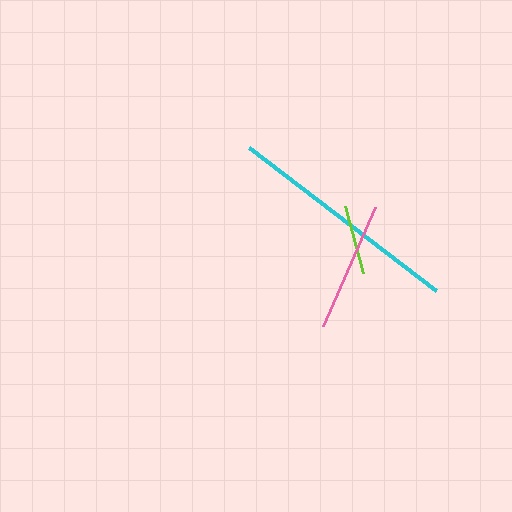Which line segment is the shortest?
The lime line is the shortest at approximately 70 pixels.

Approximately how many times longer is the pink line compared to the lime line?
The pink line is approximately 1.9 times the length of the lime line.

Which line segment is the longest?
The cyan line is the longest at approximately 236 pixels.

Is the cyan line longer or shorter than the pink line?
The cyan line is longer than the pink line.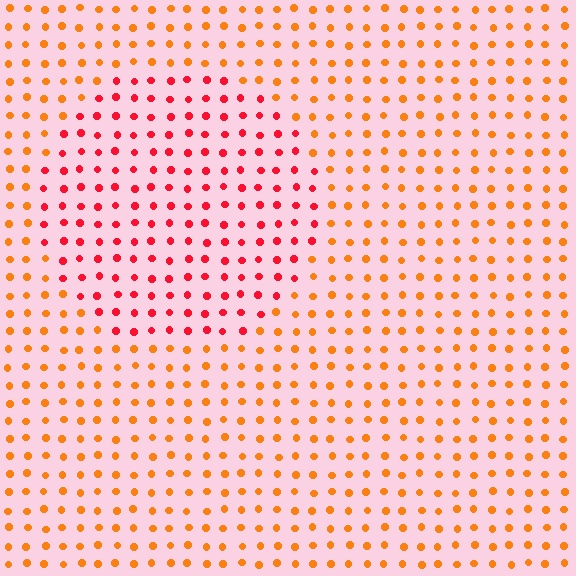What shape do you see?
I see a circle.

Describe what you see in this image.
The image is filled with small orange elements in a uniform arrangement. A circle-shaped region is visible where the elements are tinted to a slightly different hue, forming a subtle color boundary.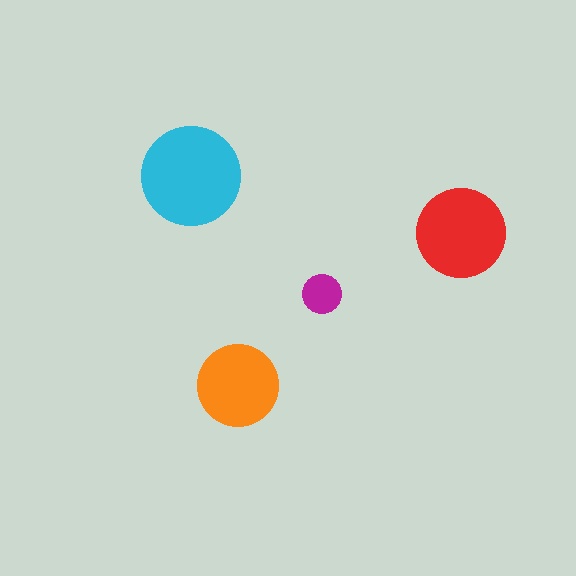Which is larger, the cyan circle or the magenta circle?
The cyan one.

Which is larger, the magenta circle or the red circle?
The red one.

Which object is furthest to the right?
The red circle is rightmost.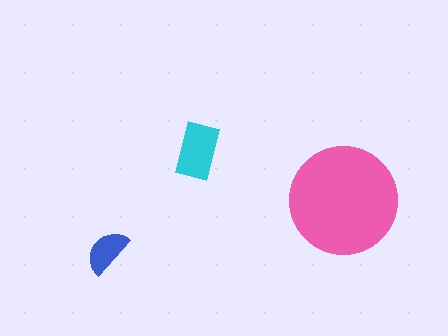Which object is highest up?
The cyan rectangle is topmost.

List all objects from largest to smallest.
The pink circle, the cyan rectangle, the blue semicircle.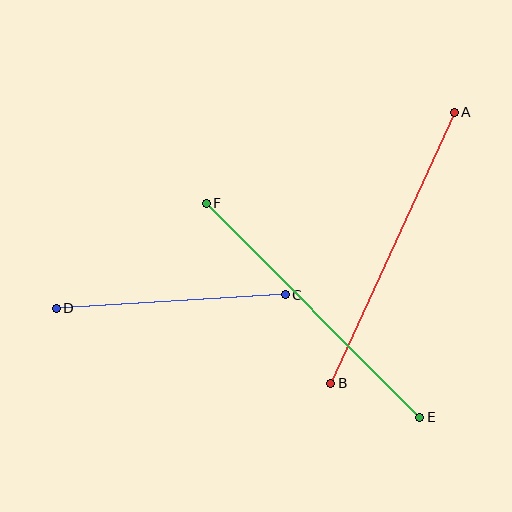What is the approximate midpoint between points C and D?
The midpoint is at approximately (171, 301) pixels.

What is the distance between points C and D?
The distance is approximately 229 pixels.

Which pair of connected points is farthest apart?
Points E and F are farthest apart.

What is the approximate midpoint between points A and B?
The midpoint is at approximately (393, 248) pixels.